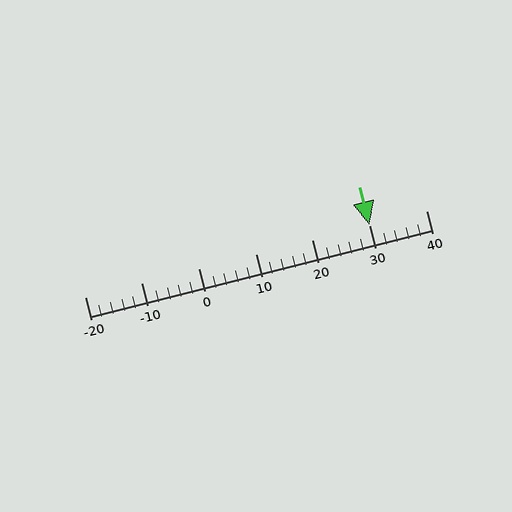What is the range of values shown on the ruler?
The ruler shows values from -20 to 40.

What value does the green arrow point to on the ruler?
The green arrow points to approximately 30.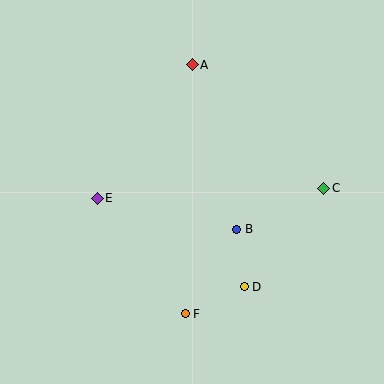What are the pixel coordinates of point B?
Point B is at (237, 229).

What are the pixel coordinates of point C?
Point C is at (324, 188).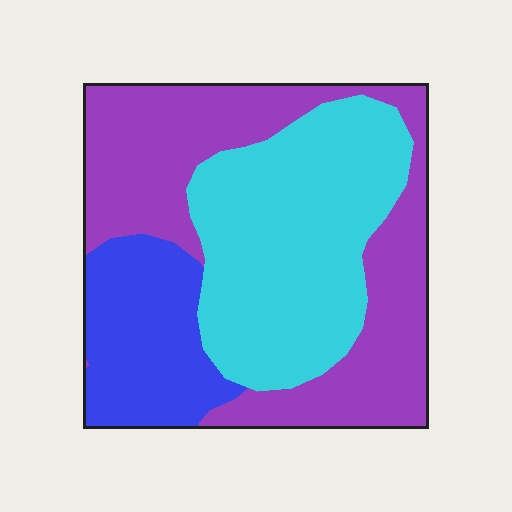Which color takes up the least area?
Blue, at roughly 20%.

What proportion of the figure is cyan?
Cyan covers around 40% of the figure.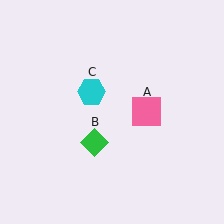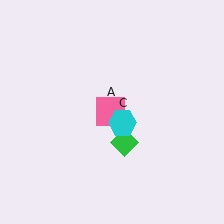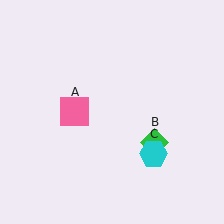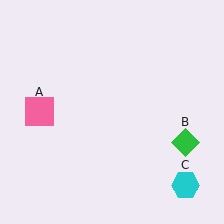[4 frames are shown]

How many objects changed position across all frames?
3 objects changed position: pink square (object A), green diamond (object B), cyan hexagon (object C).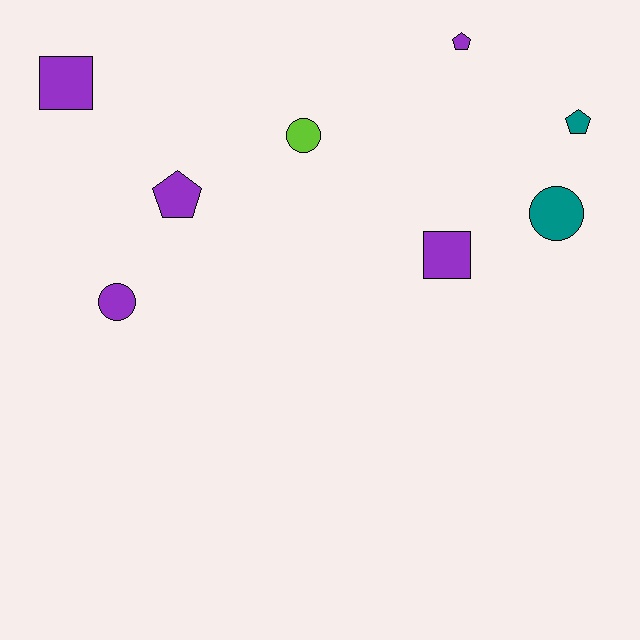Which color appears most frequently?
Purple, with 5 objects.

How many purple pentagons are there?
There are 2 purple pentagons.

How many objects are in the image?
There are 8 objects.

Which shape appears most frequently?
Pentagon, with 3 objects.